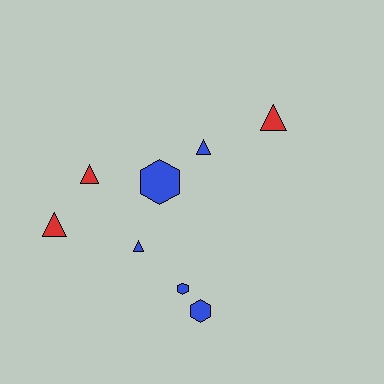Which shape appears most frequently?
Triangle, with 5 objects.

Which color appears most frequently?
Blue, with 5 objects.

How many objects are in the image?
There are 8 objects.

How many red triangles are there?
There are 3 red triangles.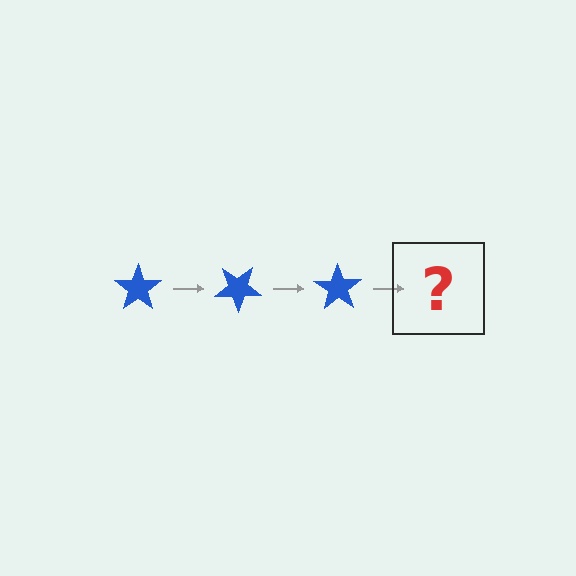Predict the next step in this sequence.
The next step is a blue star rotated 105 degrees.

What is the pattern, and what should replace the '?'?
The pattern is that the star rotates 35 degrees each step. The '?' should be a blue star rotated 105 degrees.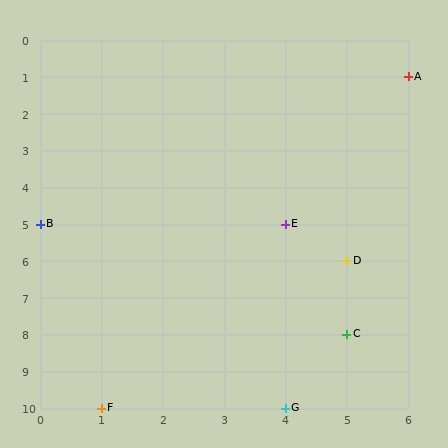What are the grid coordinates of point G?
Point G is at grid coordinates (4, 10).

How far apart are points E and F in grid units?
Points E and F are 3 columns and 5 rows apart (about 5.8 grid units diagonally).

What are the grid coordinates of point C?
Point C is at grid coordinates (5, 8).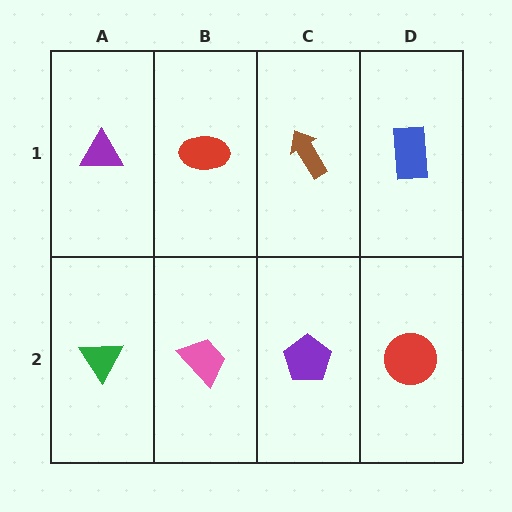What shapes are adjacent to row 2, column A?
A purple triangle (row 1, column A), a pink trapezoid (row 2, column B).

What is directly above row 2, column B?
A red ellipse.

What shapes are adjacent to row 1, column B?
A pink trapezoid (row 2, column B), a purple triangle (row 1, column A), a brown arrow (row 1, column C).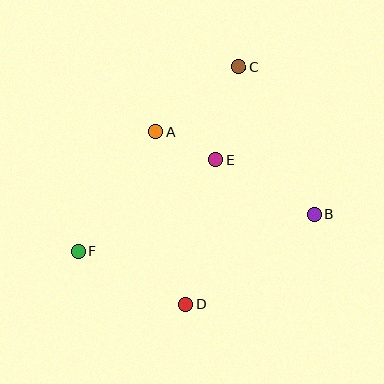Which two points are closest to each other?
Points A and E are closest to each other.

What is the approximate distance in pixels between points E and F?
The distance between E and F is approximately 165 pixels.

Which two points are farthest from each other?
Points C and F are farthest from each other.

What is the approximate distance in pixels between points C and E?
The distance between C and E is approximately 96 pixels.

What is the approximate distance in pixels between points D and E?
The distance between D and E is approximately 148 pixels.